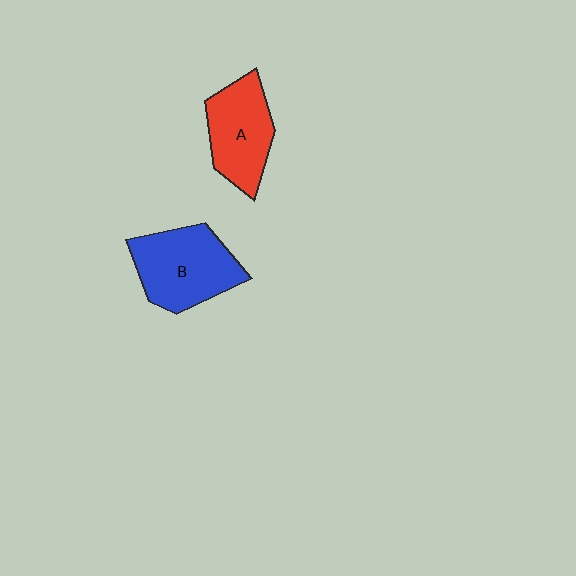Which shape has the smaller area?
Shape A (red).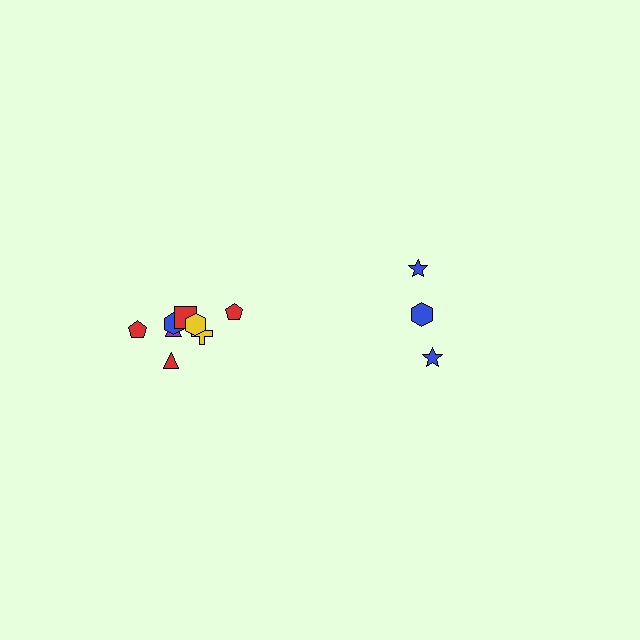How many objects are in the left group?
There are 8 objects.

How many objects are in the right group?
There are 3 objects.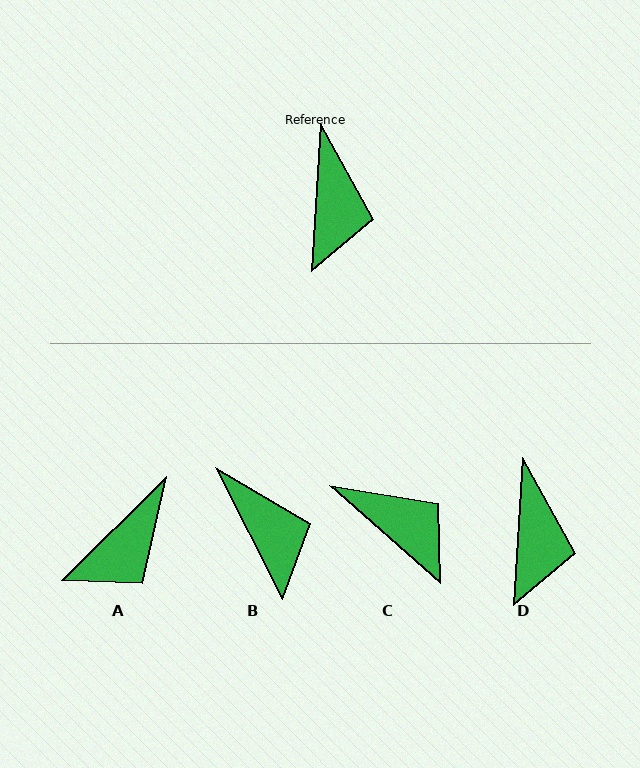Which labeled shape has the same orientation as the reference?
D.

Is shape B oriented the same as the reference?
No, it is off by about 31 degrees.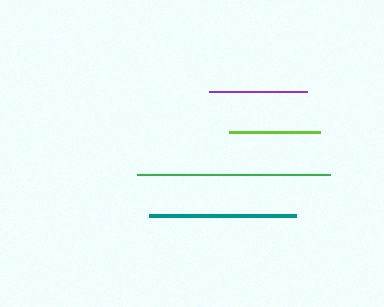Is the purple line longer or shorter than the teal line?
The teal line is longer than the purple line.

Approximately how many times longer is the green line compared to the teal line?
The green line is approximately 1.3 times the length of the teal line.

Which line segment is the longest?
The green line is the longest at approximately 193 pixels.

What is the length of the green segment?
The green segment is approximately 193 pixels long.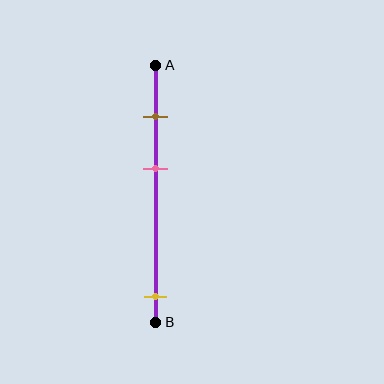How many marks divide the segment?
There are 3 marks dividing the segment.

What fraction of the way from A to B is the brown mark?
The brown mark is approximately 20% (0.2) of the way from A to B.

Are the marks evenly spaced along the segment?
No, the marks are not evenly spaced.